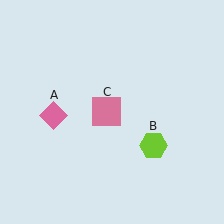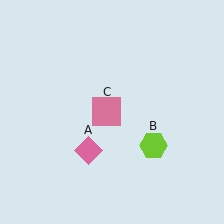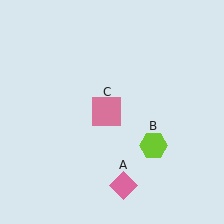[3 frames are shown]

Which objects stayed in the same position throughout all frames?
Lime hexagon (object B) and pink square (object C) remained stationary.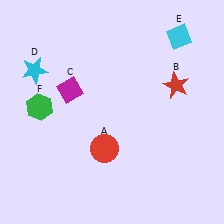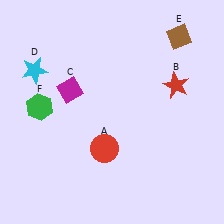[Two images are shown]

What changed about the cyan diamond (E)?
In Image 1, E is cyan. In Image 2, it changed to brown.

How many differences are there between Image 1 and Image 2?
There is 1 difference between the two images.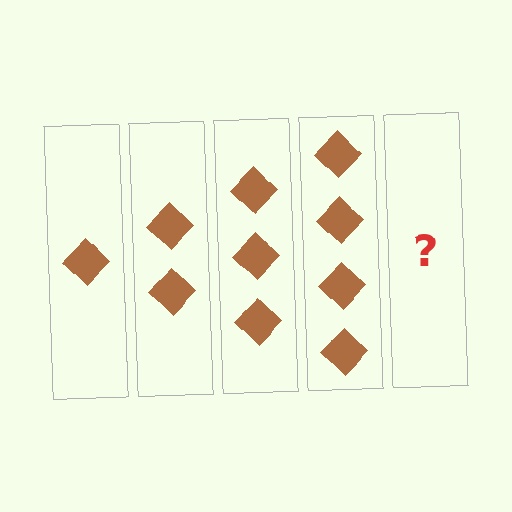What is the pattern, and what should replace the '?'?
The pattern is that each step adds one more diamond. The '?' should be 5 diamonds.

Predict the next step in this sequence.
The next step is 5 diamonds.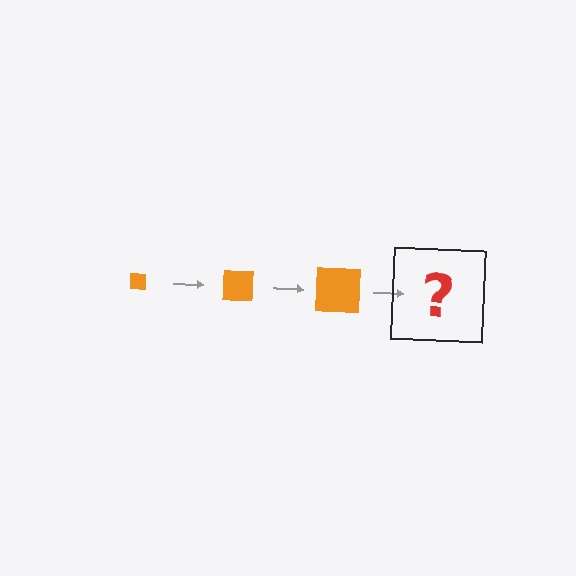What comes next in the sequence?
The next element should be an orange square, larger than the previous one.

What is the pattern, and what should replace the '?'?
The pattern is that the square gets progressively larger each step. The '?' should be an orange square, larger than the previous one.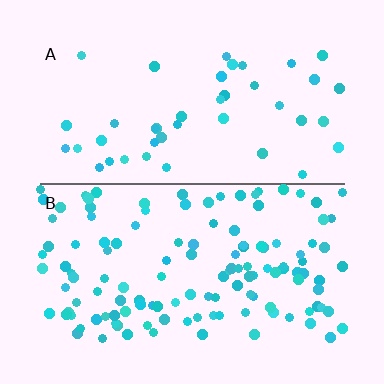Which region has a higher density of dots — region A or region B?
B (the bottom).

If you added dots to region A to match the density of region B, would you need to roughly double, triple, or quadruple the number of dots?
Approximately triple.